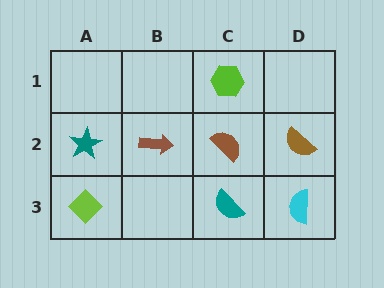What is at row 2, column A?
A teal star.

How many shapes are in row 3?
3 shapes.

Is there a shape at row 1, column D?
No, that cell is empty.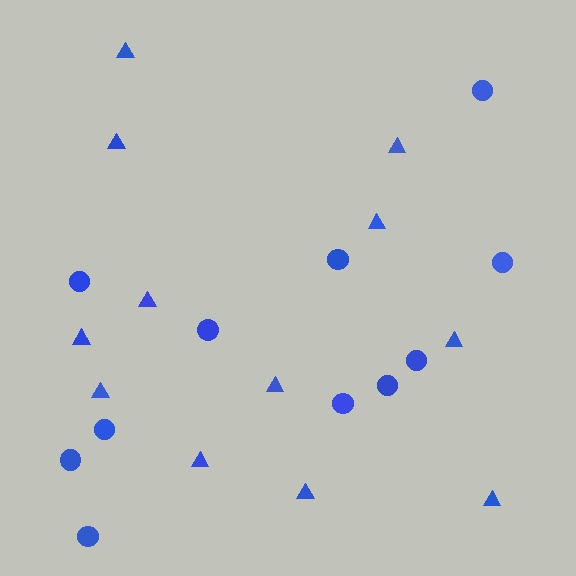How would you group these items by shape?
There are 2 groups: one group of circles (11) and one group of triangles (12).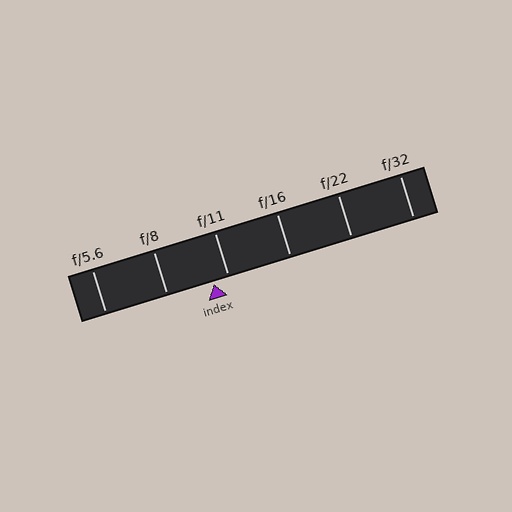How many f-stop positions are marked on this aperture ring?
There are 6 f-stop positions marked.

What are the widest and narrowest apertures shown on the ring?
The widest aperture shown is f/5.6 and the narrowest is f/32.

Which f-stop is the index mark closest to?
The index mark is closest to f/11.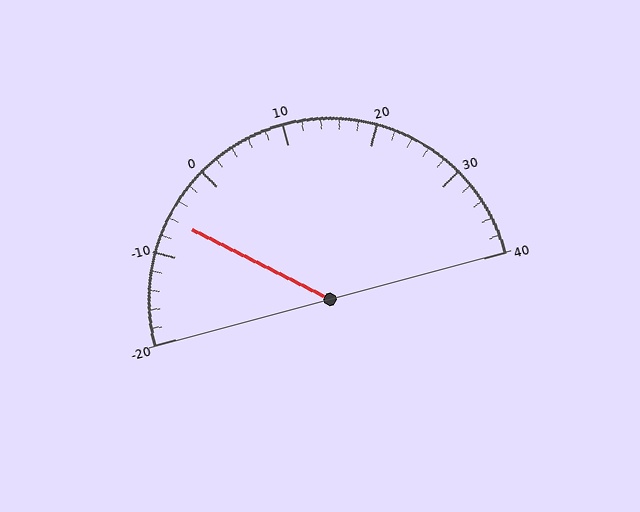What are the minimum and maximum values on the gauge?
The gauge ranges from -20 to 40.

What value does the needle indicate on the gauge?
The needle indicates approximately -6.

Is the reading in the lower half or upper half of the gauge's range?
The reading is in the lower half of the range (-20 to 40).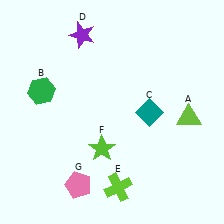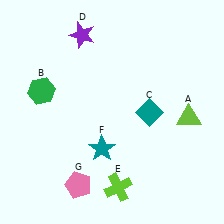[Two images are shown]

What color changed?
The star (F) changed from lime in Image 1 to teal in Image 2.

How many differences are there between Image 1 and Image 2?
There is 1 difference between the two images.